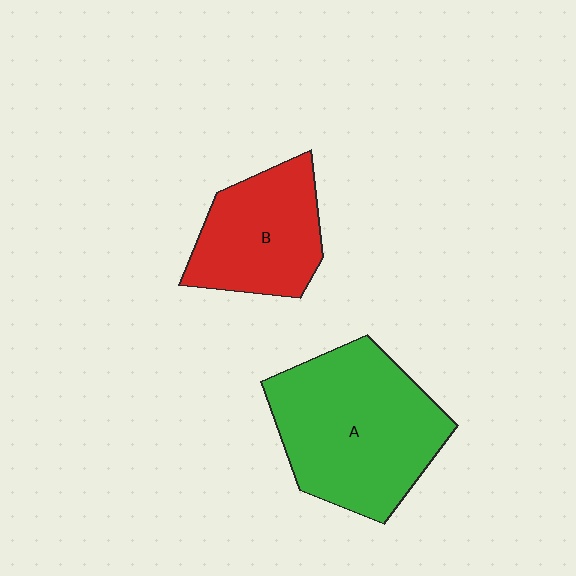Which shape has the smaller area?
Shape B (red).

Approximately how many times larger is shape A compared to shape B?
Approximately 1.6 times.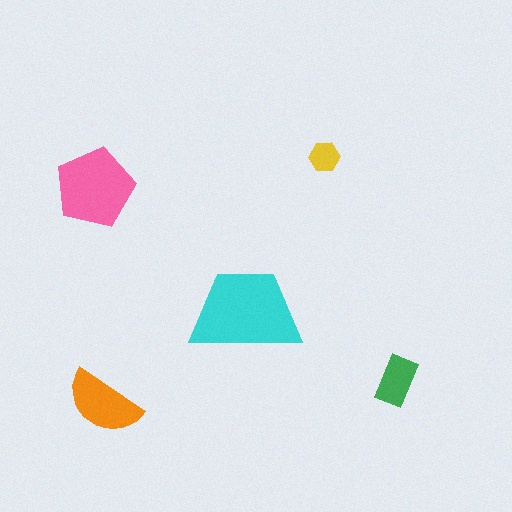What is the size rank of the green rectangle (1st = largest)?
4th.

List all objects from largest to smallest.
The cyan trapezoid, the pink pentagon, the orange semicircle, the green rectangle, the yellow hexagon.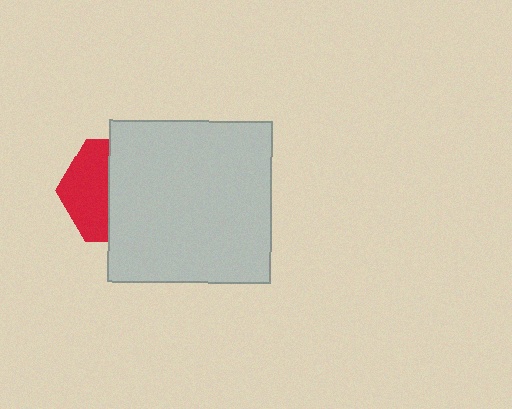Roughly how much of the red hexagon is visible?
A small part of it is visible (roughly 42%).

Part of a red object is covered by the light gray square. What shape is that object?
It is a hexagon.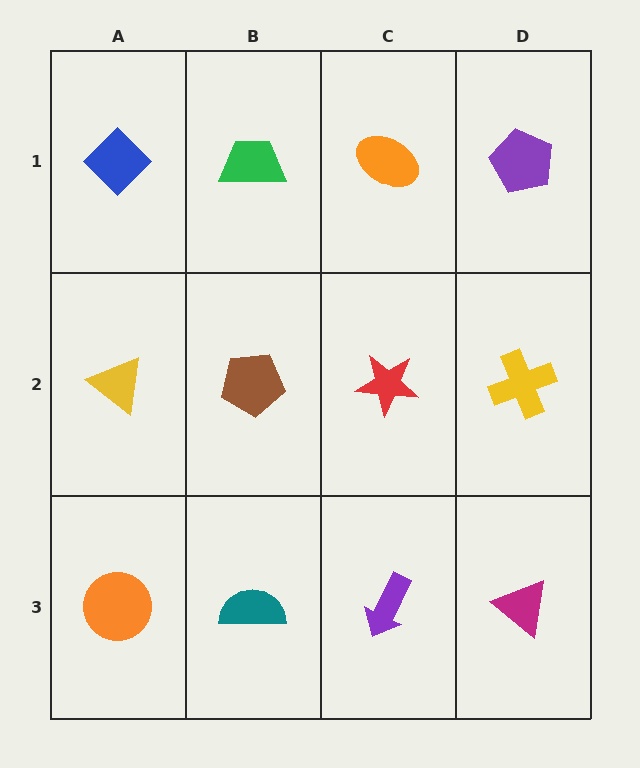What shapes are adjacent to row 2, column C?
An orange ellipse (row 1, column C), a purple arrow (row 3, column C), a brown pentagon (row 2, column B), a yellow cross (row 2, column D).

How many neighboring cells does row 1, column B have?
3.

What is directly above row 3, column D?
A yellow cross.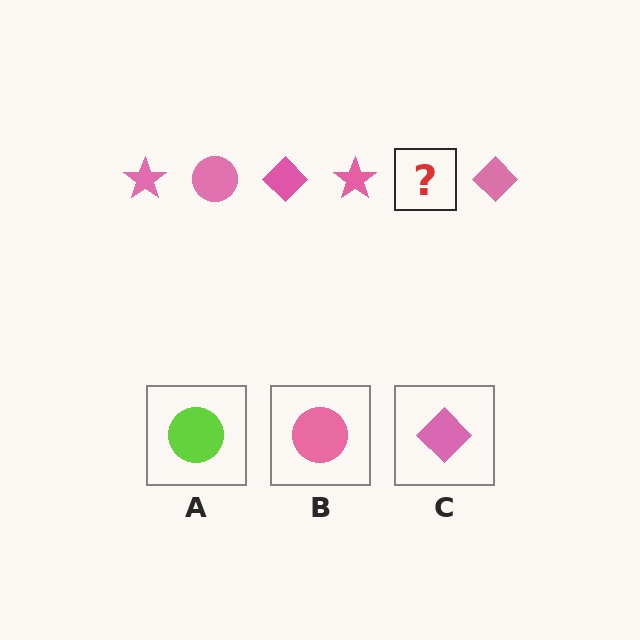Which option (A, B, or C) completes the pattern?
B.